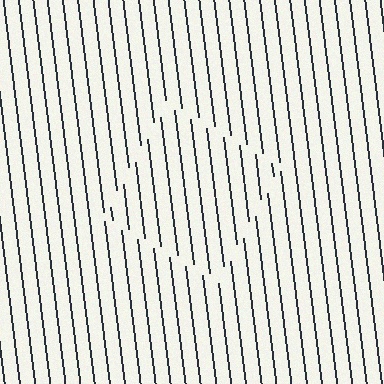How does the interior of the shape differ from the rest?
The interior of the shape contains the same grating, shifted by half a period — the contour is defined by the phase discontinuity where line-ends from the inner and outer gratings abut.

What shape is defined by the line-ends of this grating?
An illusory square. The interior of the shape contains the same grating, shifted by half a period — the contour is defined by the phase discontinuity where line-ends from the inner and outer gratings abut.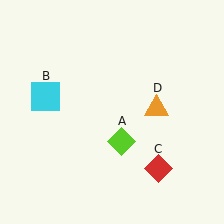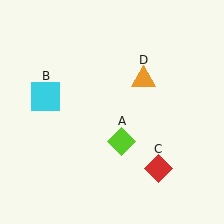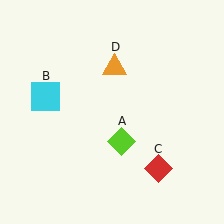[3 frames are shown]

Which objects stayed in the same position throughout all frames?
Lime diamond (object A) and cyan square (object B) and red diamond (object C) remained stationary.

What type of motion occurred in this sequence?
The orange triangle (object D) rotated counterclockwise around the center of the scene.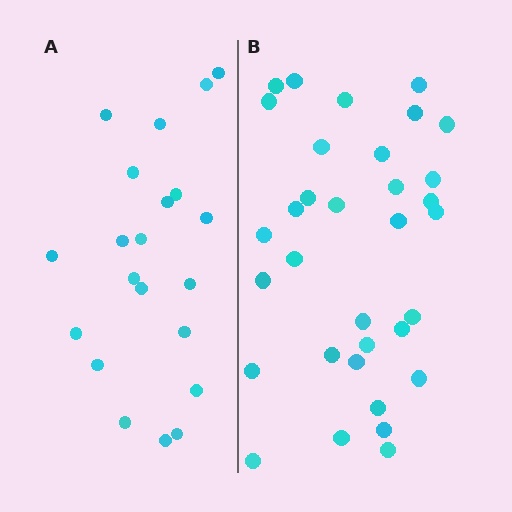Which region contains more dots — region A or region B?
Region B (the right region) has more dots.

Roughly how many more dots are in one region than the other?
Region B has roughly 12 or so more dots than region A.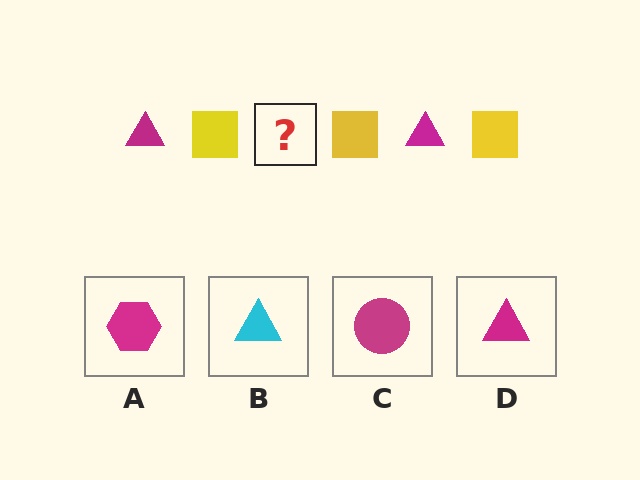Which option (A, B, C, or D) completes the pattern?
D.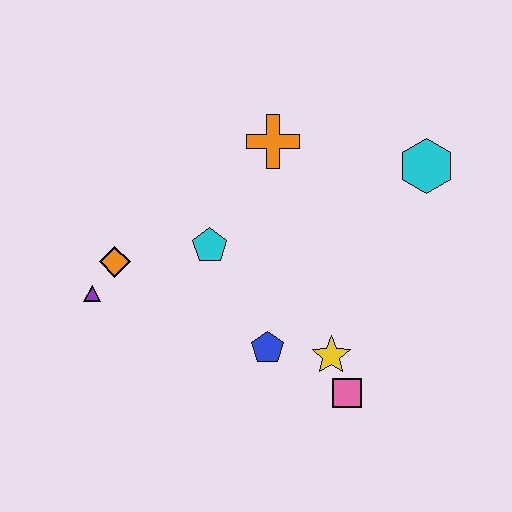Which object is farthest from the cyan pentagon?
The cyan hexagon is farthest from the cyan pentagon.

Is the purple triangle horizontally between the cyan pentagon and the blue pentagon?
No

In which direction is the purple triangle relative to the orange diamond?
The purple triangle is below the orange diamond.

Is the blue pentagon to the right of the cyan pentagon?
Yes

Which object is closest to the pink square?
The yellow star is closest to the pink square.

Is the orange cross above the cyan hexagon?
Yes